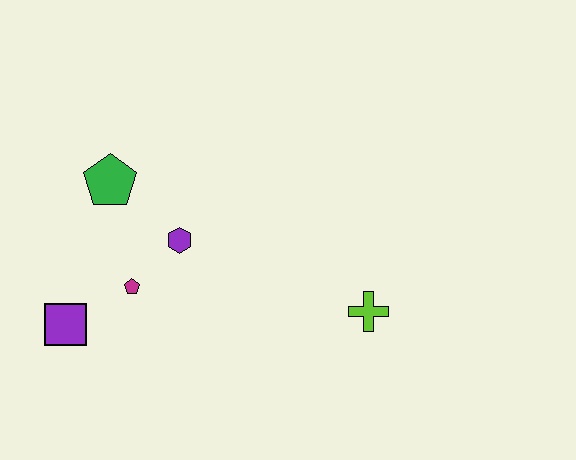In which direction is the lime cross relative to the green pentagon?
The lime cross is to the right of the green pentagon.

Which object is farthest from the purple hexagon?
The lime cross is farthest from the purple hexagon.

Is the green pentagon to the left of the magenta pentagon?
Yes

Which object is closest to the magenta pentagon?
The purple hexagon is closest to the magenta pentagon.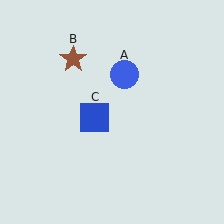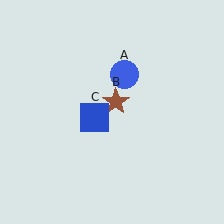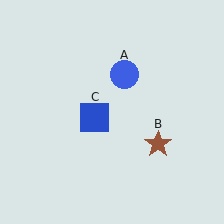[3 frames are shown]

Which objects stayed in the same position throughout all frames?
Blue circle (object A) and blue square (object C) remained stationary.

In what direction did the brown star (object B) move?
The brown star (object B) moved down and to the right.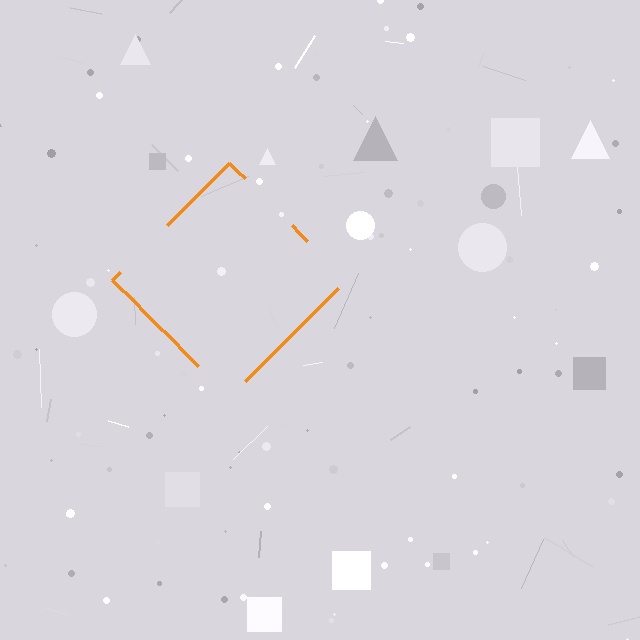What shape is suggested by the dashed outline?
The dashed outline suggests a diamond.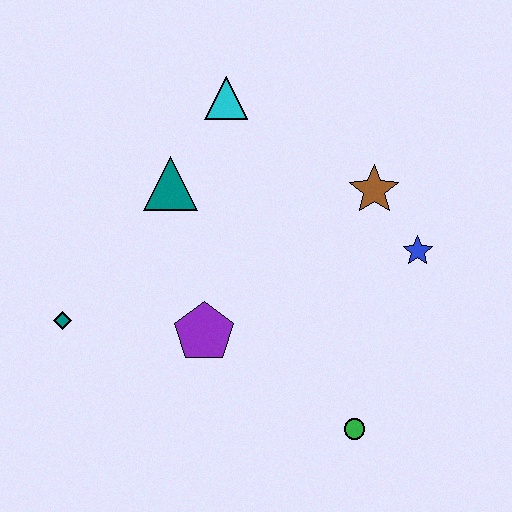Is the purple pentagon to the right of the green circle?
No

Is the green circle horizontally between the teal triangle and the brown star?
Yes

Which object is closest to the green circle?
The purple pentagon is closest to the green circle.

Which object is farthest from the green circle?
The cyan triangle is farthest from the green circle.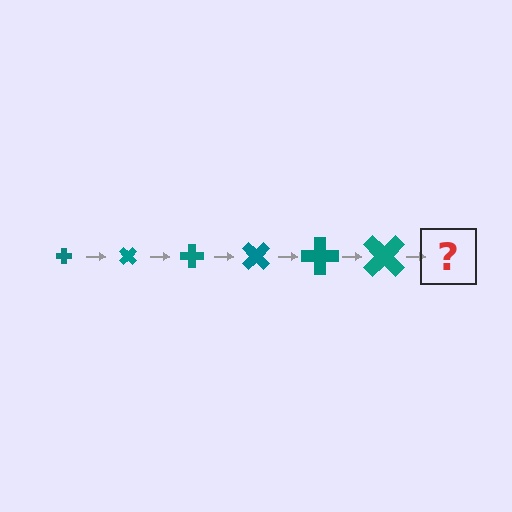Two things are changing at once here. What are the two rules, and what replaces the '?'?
The two rules are that the cross grows larger each step and it rotates 45 degrees each step. The '?' should be a cross, larger than the previous one and rotated 270 degrees from the start.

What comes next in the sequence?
The next element should be a cross, larger than the previous one and rotated 270 degrees from the start.